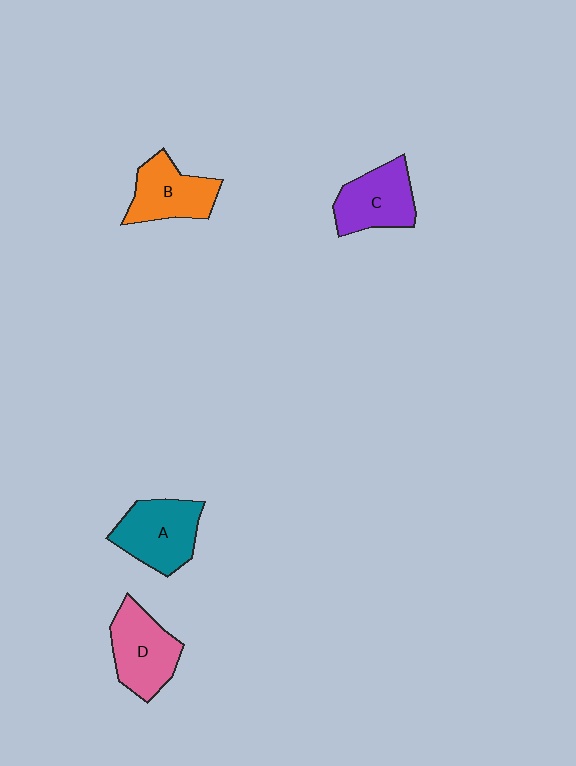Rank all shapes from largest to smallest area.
From largest to smallest: A (teal), D (pink), C (purple), B (orange).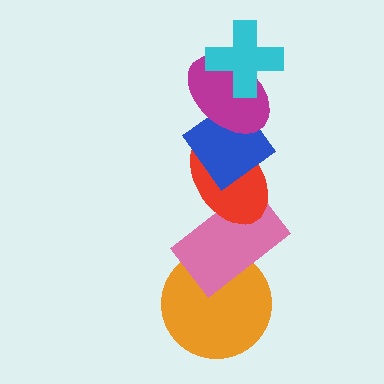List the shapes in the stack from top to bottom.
From top to bottom: the cyan cross, the magenta ellipse, the blue diamond, the red ellipse, the pink rectangle, the orange circle.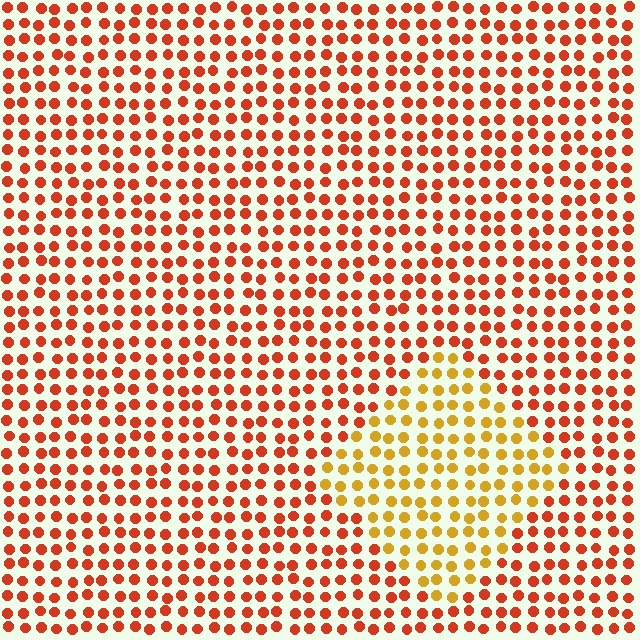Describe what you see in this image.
The image is filled with small red elements in a uniform arrangement. A diamond-shaped region is visible where the elements are tinted to a slightly different hue, forming a subtle color boundary.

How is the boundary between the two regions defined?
The boundary is defined purely by a slight shift in hue (about 37 degrees). Spacing, size, and orientation are identical on both sides.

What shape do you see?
I see a diamond.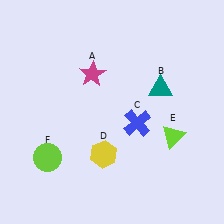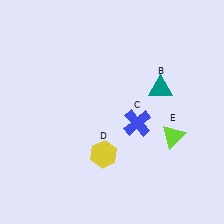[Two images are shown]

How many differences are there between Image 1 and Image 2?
There are 2 differences between the two images.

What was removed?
The magenta star (A), the lime circle (F) were removed in Image 2.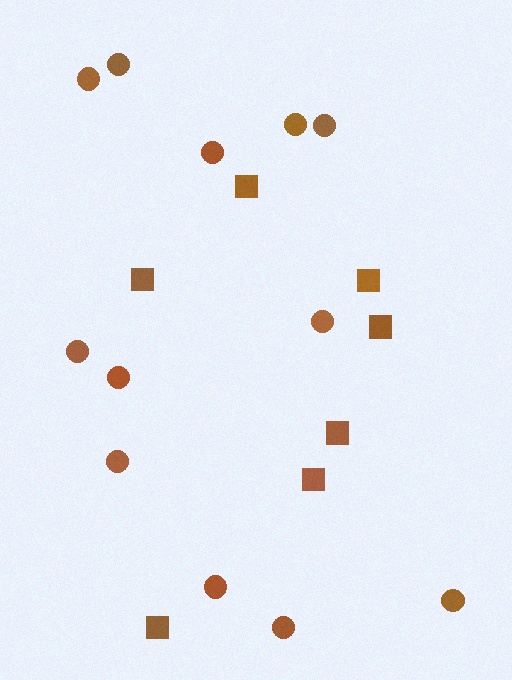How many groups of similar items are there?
There are 2 groups: one group of circles (12) and one group of squares (7).